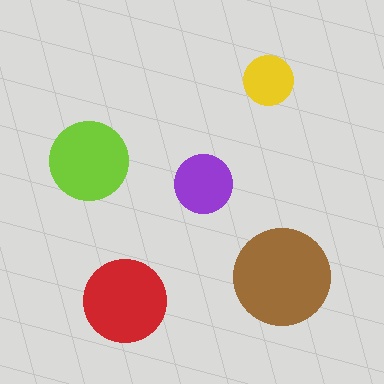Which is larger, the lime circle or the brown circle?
The brown one.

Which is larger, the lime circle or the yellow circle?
The lime one.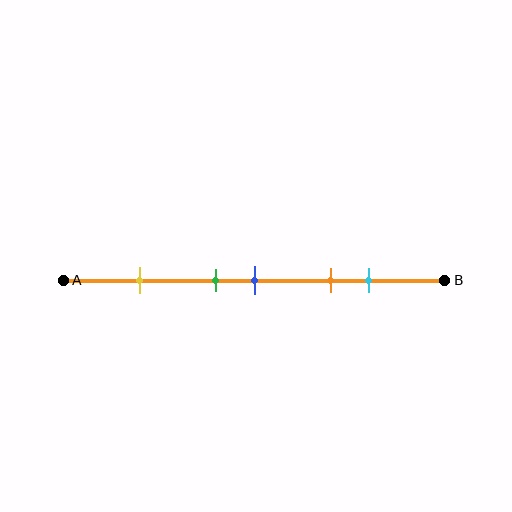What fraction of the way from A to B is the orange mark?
The orange mark is approximately 70% (0.7) of the way from A to B.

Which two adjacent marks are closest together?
The green and blue marks are the closest adjacent pair.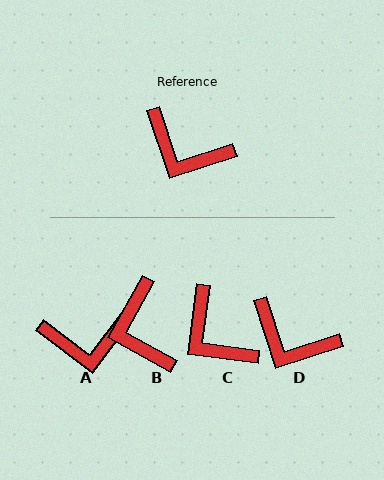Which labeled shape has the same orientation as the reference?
D.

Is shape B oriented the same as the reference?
No, it is off by about 47 degrees.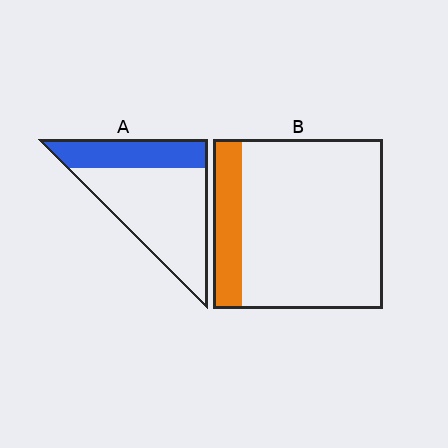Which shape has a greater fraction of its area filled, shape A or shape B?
Shape A.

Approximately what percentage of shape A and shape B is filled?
A is approximately 30% and B is approximately 15%.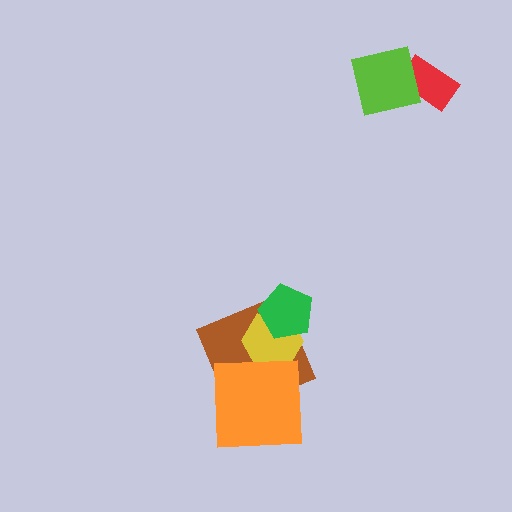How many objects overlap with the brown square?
3 objects overlap with the brown square.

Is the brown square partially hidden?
Yes, it is partially covered by another shape.